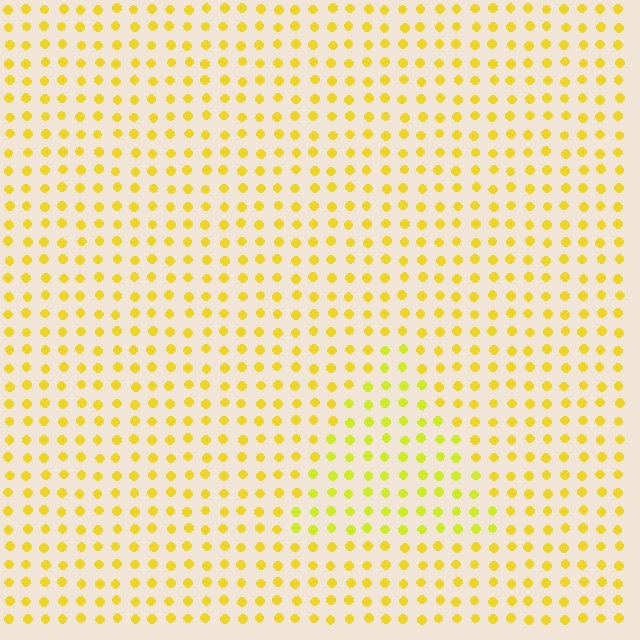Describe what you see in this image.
The image is filled with small yellow elements in a uniform arrangement. A triangle-shaped region is visible where the elements are tinted to a slightly different hue, forming a subtle color boundary.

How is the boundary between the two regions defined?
The boundary is defined purely by a slight shift in hue (about 17 degrees). Spacing, size, and orientation are identical on both sides.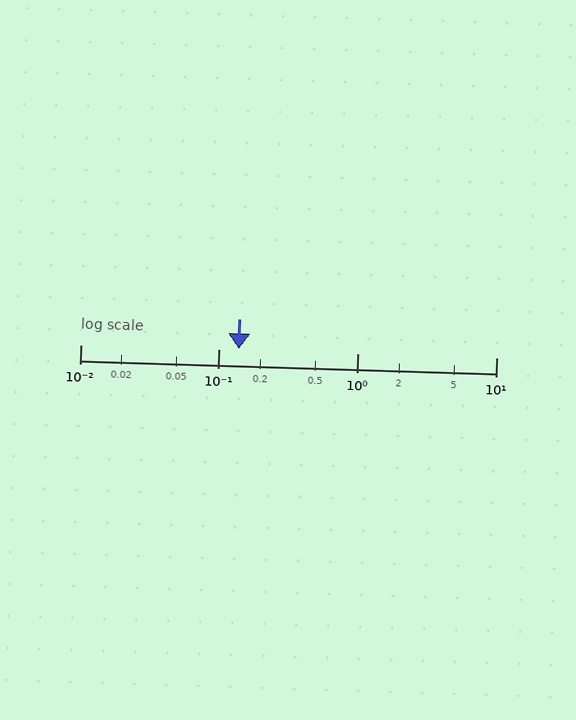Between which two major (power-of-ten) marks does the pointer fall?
The pointer is between 0.1 and 1.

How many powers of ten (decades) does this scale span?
The scale spans 3 decades, from 0.01 to 10.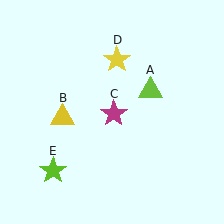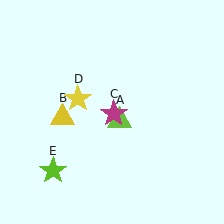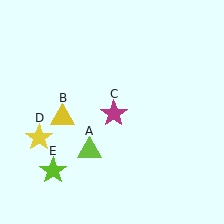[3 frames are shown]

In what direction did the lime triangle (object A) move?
The lime triangle (object A) moved down and to the left.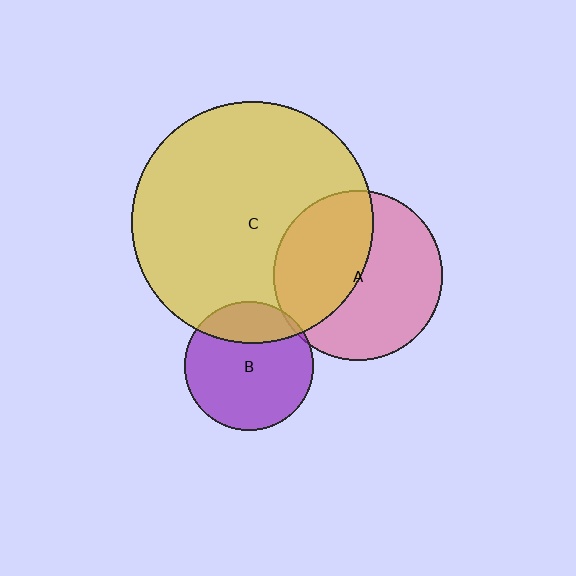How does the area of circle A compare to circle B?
Approximately 1.7 times.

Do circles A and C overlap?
Yes.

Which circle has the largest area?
Circle C (yellow).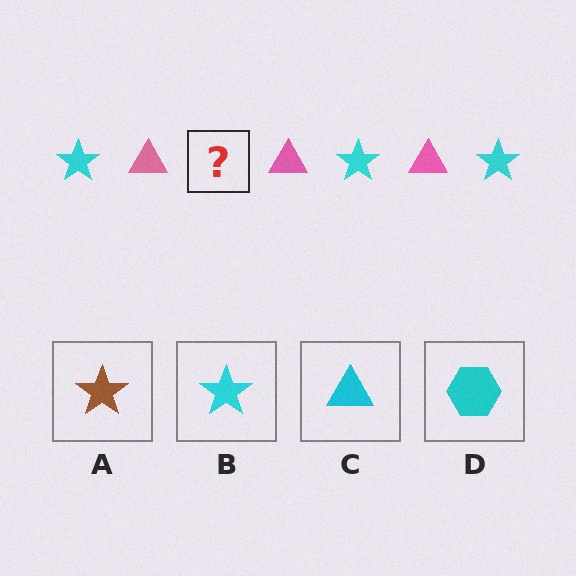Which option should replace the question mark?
Option B.